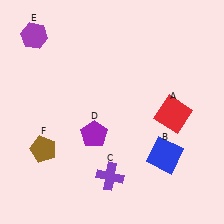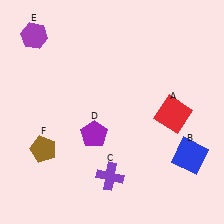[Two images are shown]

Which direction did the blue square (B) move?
The blue square (B) moved right.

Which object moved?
The blue square (B) moved right.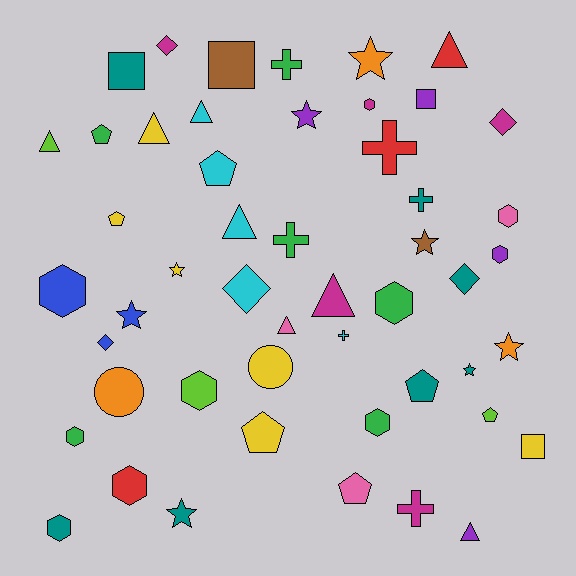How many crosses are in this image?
There are 6 crosses.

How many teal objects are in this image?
There are 7 teal objects.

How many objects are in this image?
There are 50 objects.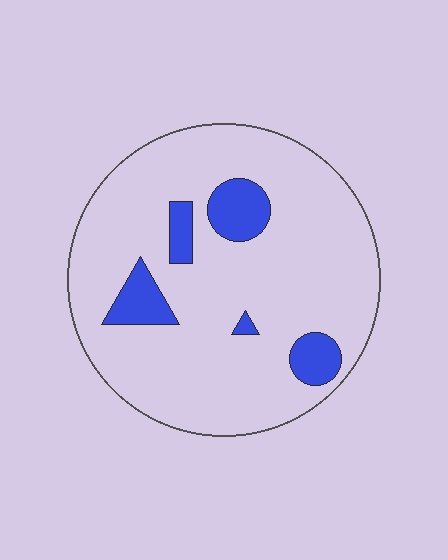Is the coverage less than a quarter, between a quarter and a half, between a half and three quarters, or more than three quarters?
Less than a quarter.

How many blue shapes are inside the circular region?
5.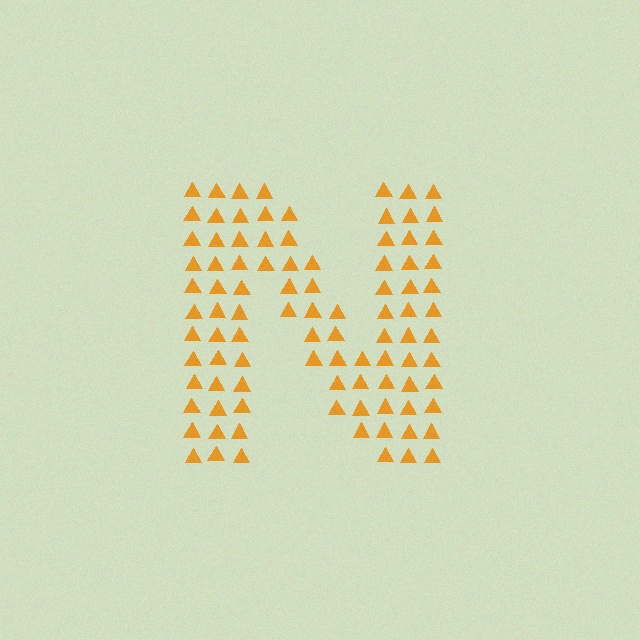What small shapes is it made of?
It is made of small triangles.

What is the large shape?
The large shape is the letter N.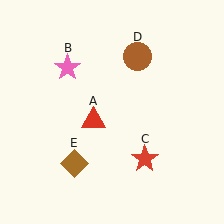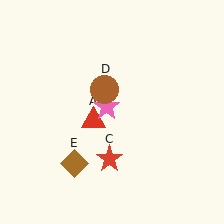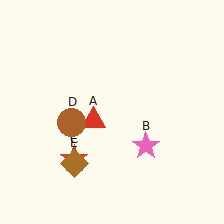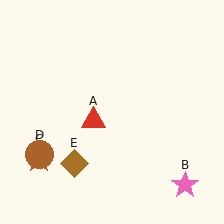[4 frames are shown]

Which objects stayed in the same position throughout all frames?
Red triangle (object A) and brown diamond (object E) remained stationary.